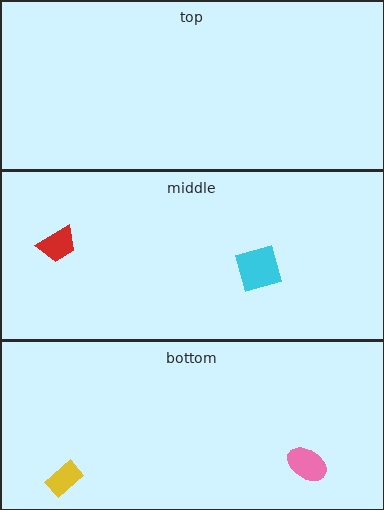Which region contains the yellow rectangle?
The bottom region.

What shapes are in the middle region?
The cyan diamond, the red trapezoid.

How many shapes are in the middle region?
2.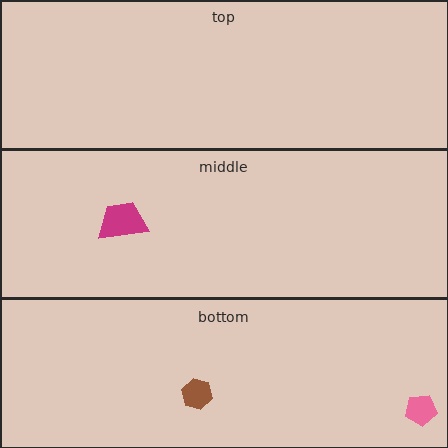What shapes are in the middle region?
The magenta trapezoid.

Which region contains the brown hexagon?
The bottom region.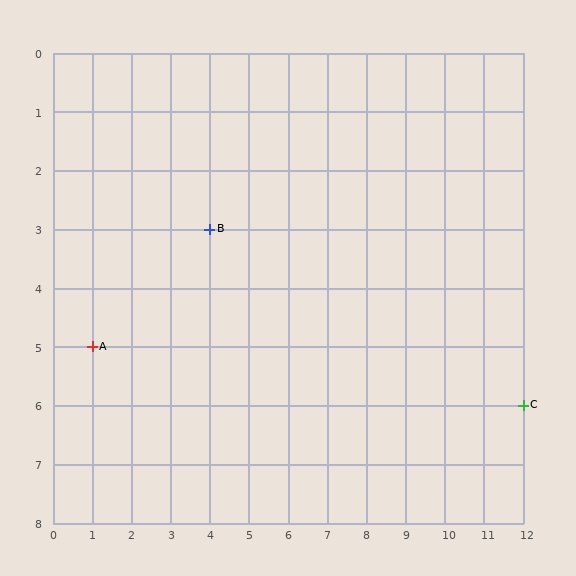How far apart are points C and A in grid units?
Points C and A are 11 columns and 1 row apart (about 11.0 grid units diagonally).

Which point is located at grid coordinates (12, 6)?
Point C is at (12, 6).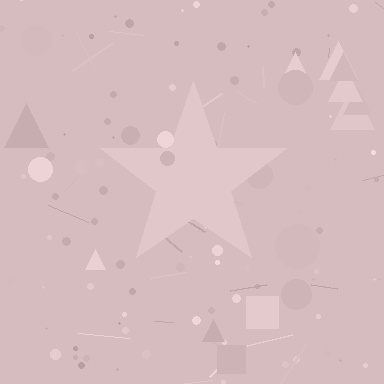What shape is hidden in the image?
A star is hidden in the image.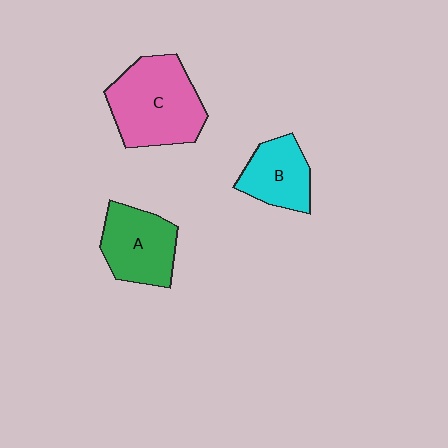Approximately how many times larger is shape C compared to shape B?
Approximately 1.7 times.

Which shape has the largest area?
Shape C (pink).